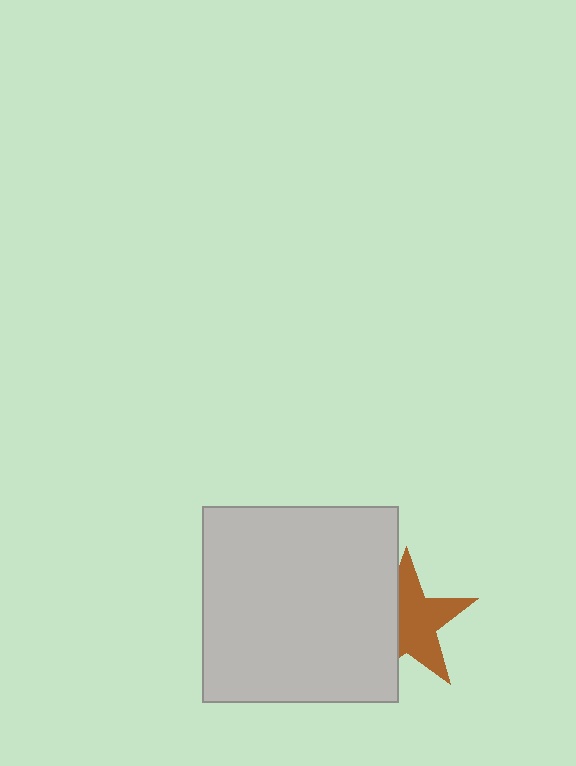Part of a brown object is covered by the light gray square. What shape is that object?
It is a star.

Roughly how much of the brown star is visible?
About half of it is visible (roughly 59%).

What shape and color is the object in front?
The object in front is a light gray square.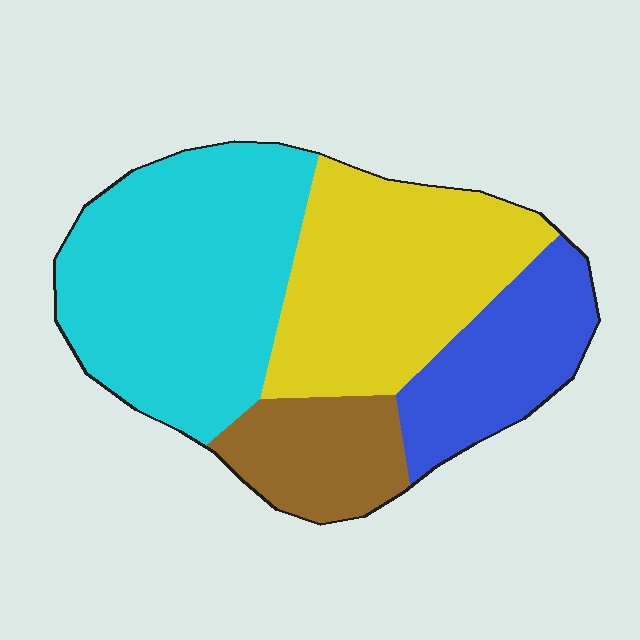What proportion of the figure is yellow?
Yellow covers roughly 30% of the figure.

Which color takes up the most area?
Cyan, at roughly 40%.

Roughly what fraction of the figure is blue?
Blue covers 17% of the figure.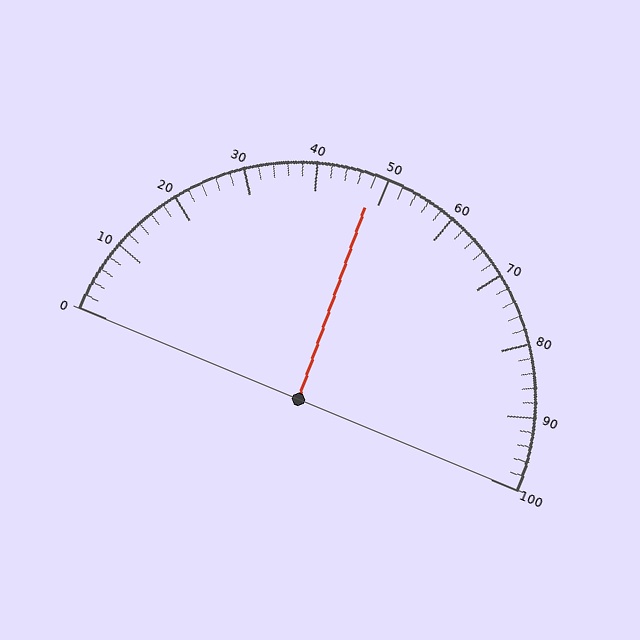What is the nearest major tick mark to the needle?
The nearest major tick mark is 50.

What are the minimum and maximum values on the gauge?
The gauge ranges from 0 to 100.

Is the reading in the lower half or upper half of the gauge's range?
The reading is in the lower half of the range (0 to 100).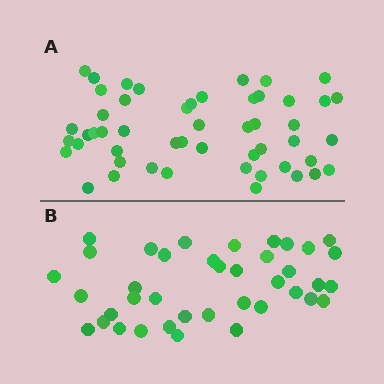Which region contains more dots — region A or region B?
Region A (the top region) has more dots.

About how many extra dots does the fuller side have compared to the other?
Region A has roughly 12 or so more dots than region B.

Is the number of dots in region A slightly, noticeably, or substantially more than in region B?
Region A has noticeably more, but not dramatically so. The ratio is roughly 1.3 to 1.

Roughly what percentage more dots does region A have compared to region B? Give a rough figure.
About 30% more.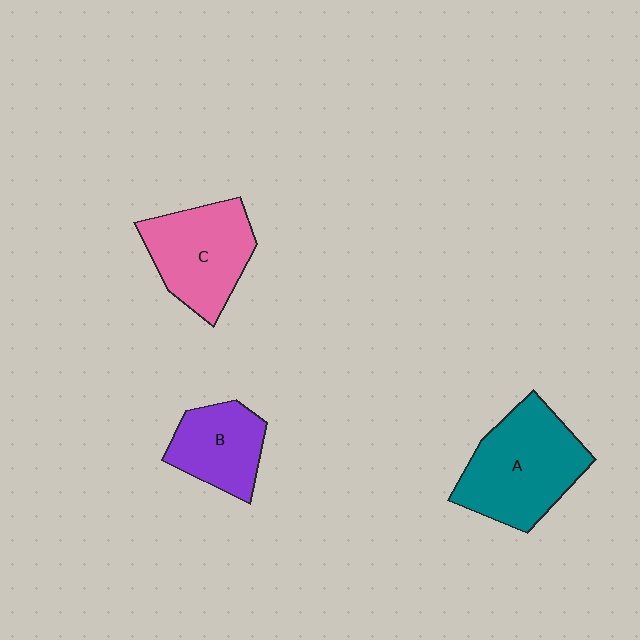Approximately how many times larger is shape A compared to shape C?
Approximately 1.2 times.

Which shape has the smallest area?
Shape B (purple).